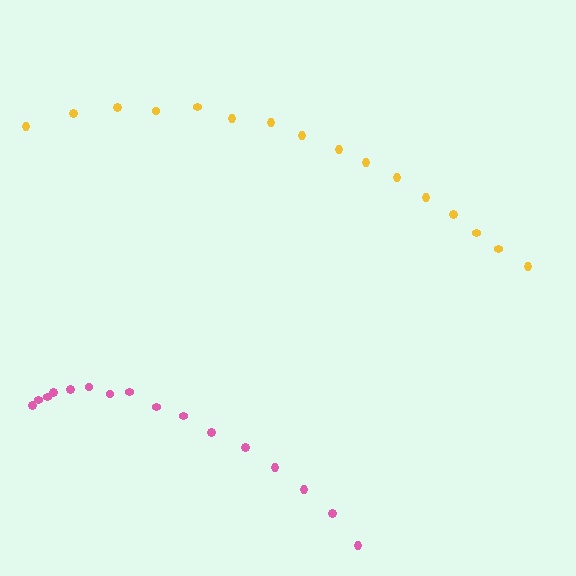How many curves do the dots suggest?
There are 2 distinct paths.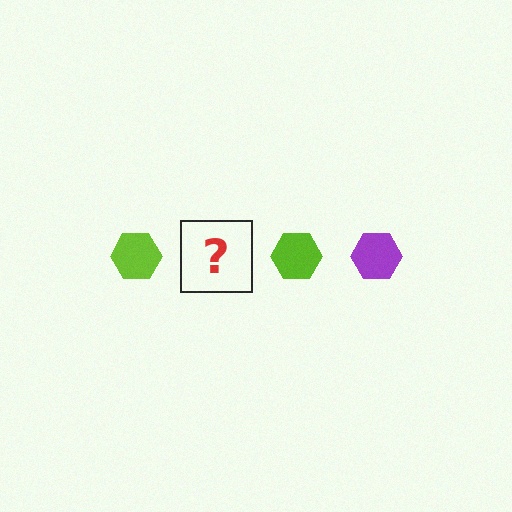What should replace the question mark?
The question mark should be replaced with a purple hexagon.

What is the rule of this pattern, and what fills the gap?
The rule is that the pattern cycles through lime, purple hexagons. The gap should be filled with a purple hexagon.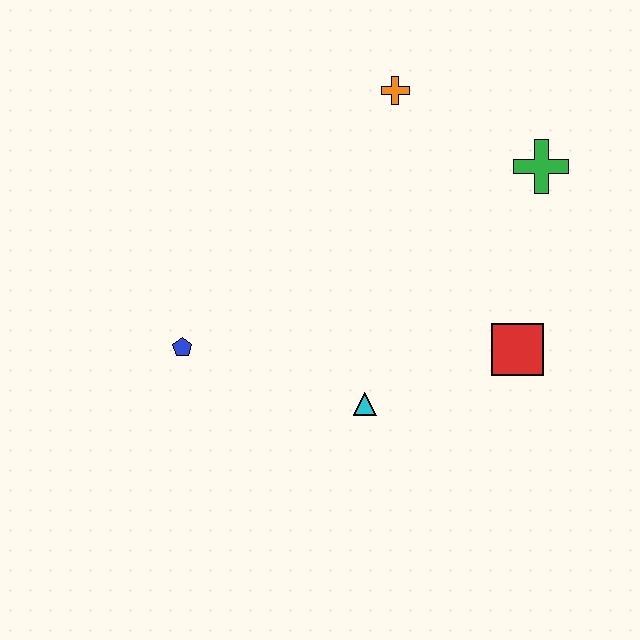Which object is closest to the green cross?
The orange cross is closest to the green cross.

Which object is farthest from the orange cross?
The blue pentagon is farthest from the orange cross.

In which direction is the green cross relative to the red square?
The green cross is above the red square.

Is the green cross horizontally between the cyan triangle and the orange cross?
No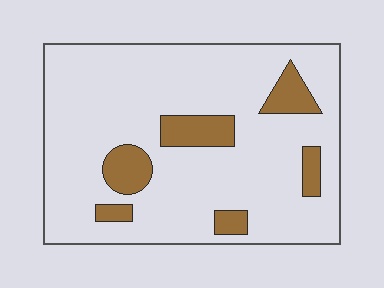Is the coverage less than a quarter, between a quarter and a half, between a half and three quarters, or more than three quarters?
Less than a quarter.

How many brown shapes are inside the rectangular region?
6.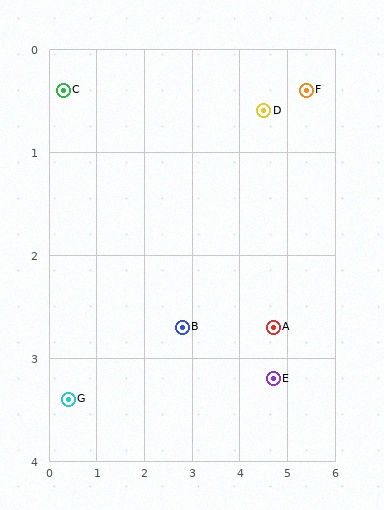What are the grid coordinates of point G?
Point G is at approximately (0.4, 3.4).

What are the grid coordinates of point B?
Point B is at approximately (2.8, 2.7).